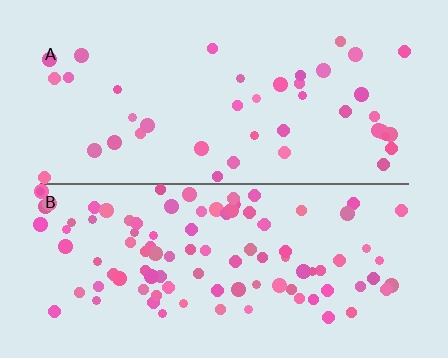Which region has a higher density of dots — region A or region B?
B (the bottom).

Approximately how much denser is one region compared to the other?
Approximately 2.4× — region B over region A.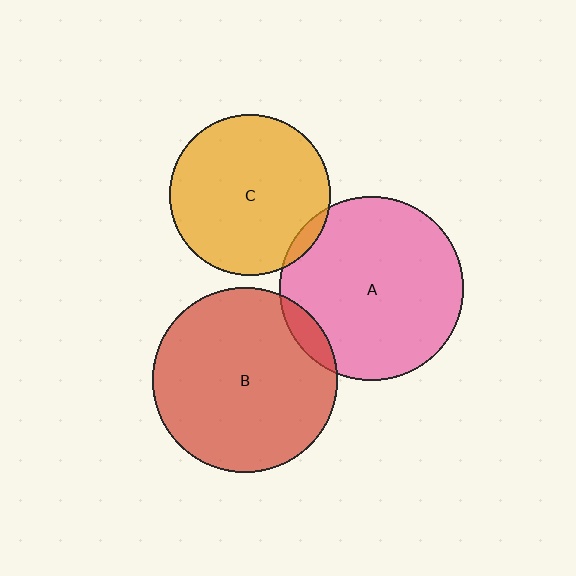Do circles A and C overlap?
Yes.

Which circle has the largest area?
Circle B (red).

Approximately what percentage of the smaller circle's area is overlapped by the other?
Approximately 5%.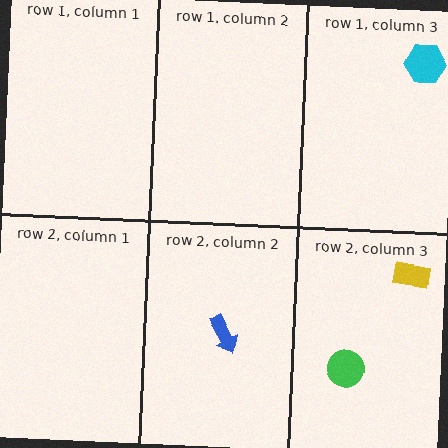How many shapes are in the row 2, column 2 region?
1.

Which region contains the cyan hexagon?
The row 1, column 3 region.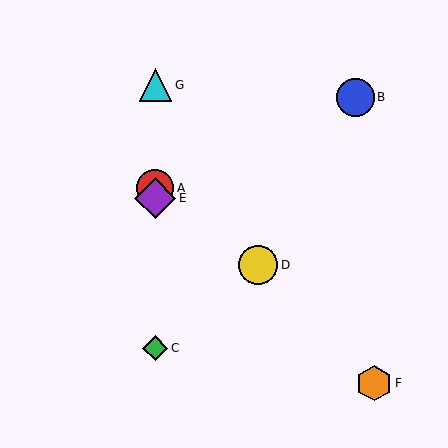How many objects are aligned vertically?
4 objects (A, C, E, G) are aligned vertically.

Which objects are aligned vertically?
Objects A, C, E, G are aligned vertically.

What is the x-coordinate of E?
Object E is at x≈155.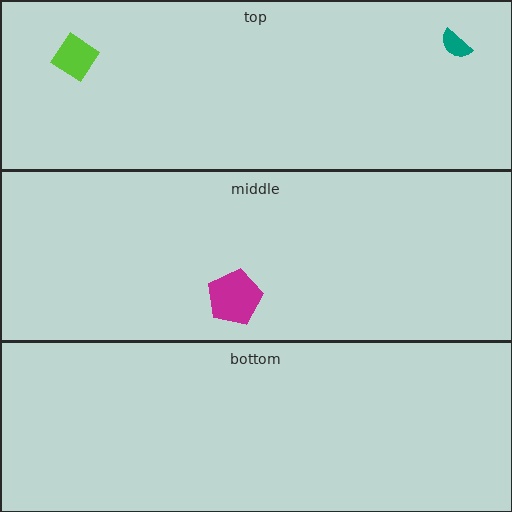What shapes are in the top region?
The lime diamond, the teal semicircle.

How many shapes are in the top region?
2.